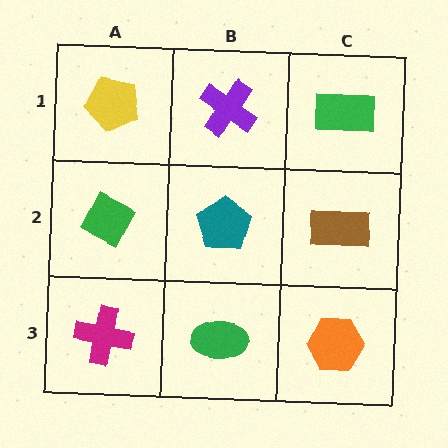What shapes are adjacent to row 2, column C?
A green rectangle (row 1, column C), an orange hexagon (row 3, column C), a teal pentagon (row 2, column B).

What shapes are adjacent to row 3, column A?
A green diamond (row 2, column A), a green ellipse (row 3, column B).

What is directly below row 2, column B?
A green ellipse.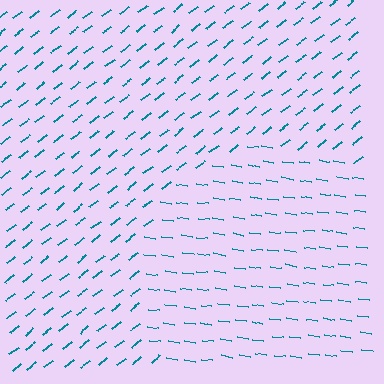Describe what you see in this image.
The image is filled with small teal line segments. A circle region in the image has lines oriented differently from the surrounding lines, creating a visible texture boundary.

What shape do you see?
I see a circle.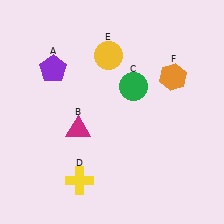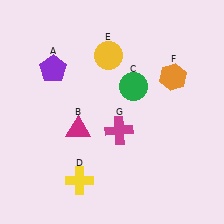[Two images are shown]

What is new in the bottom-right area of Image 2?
A magenta cross (G) was added in the bottom-right area of Image 2.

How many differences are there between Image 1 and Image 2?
There is 1 difference between the two images.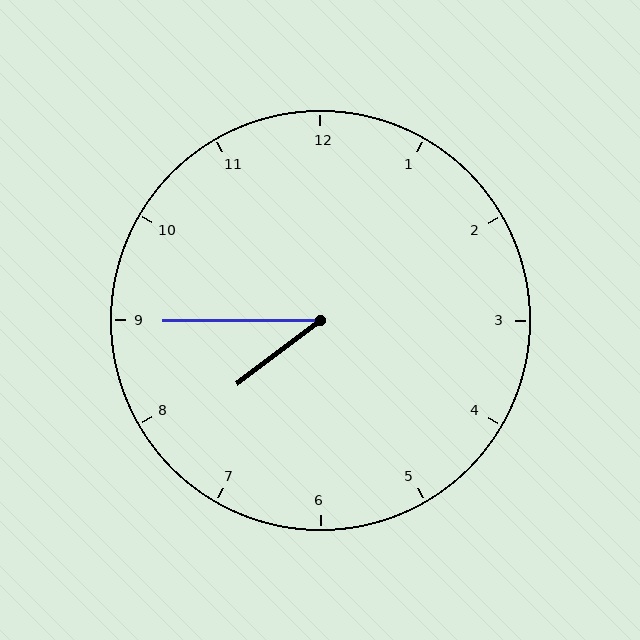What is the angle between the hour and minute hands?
Approximately 38 degrees.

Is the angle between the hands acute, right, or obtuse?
It is acute.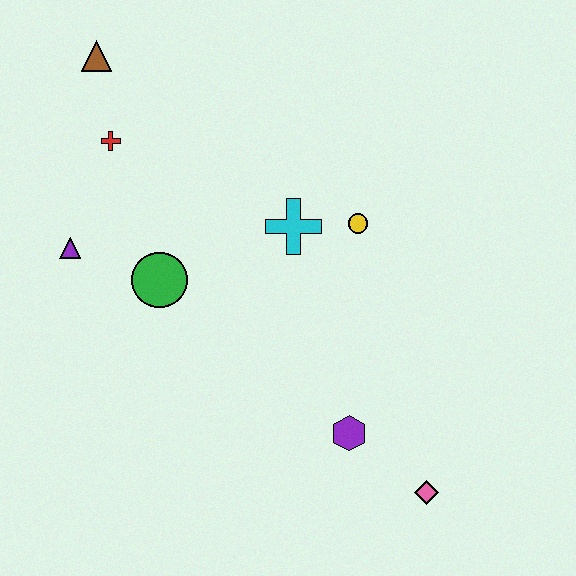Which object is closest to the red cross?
The brown triangle is closest to the red cross.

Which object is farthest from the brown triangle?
The pink diamond is farthest from the brown triangle.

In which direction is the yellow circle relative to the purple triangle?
The yellow circle is to the right of the purple triangle.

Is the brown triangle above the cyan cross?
Yes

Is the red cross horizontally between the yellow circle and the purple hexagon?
No